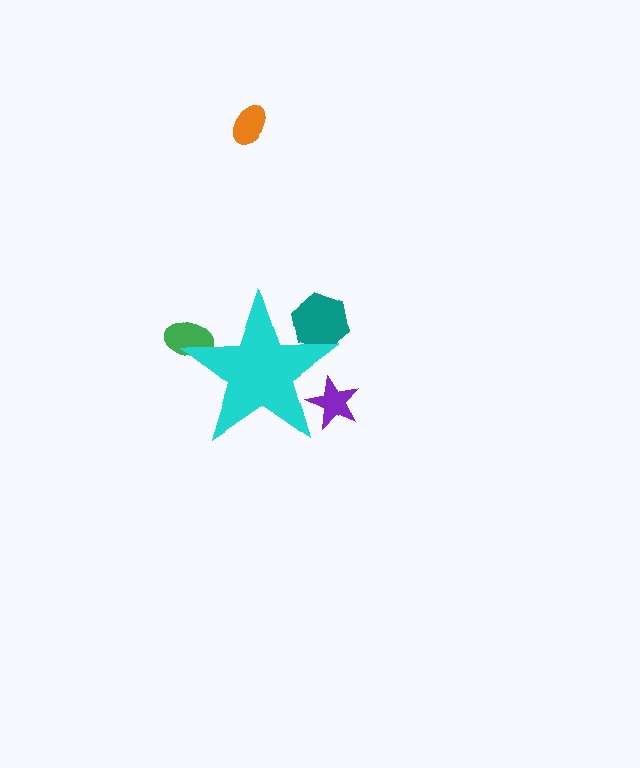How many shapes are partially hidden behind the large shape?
3 shapes are partially hidden.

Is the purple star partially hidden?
Yes, the purple star is partially hidden behind the cyan star.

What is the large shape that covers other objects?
A cyan star.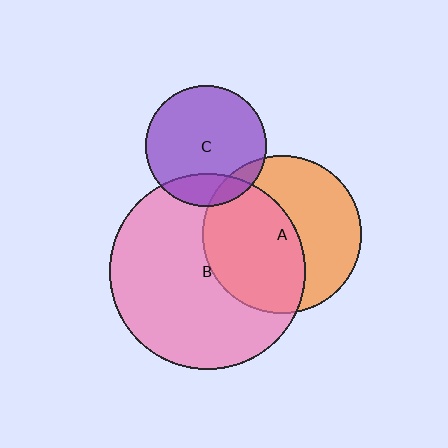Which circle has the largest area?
Circle B (pink).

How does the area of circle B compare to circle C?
Approximately 2.6 times.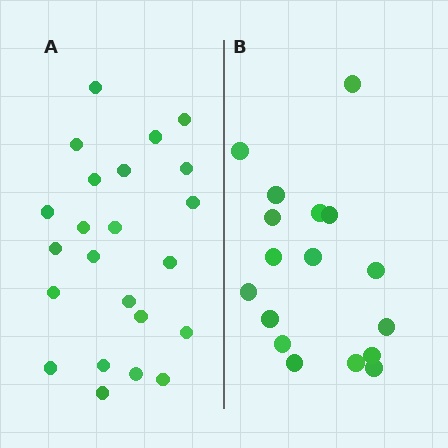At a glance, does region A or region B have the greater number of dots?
Region A (the left region) has more dots.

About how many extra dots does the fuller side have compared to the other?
Region A has about 6 more dots than region B.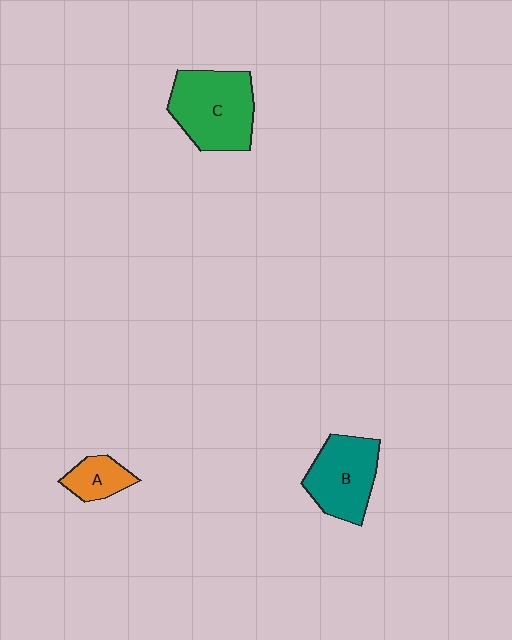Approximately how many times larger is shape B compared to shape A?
Approximately 2.1 times.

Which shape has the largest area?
Shape C (green).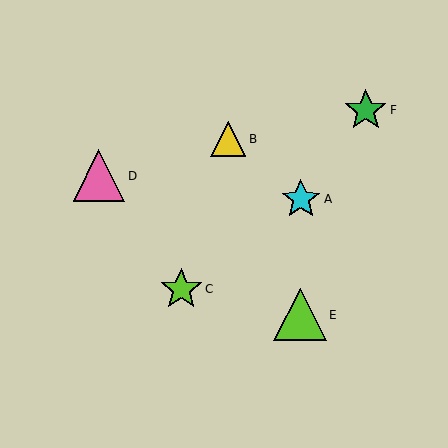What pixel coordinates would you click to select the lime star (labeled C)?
Click at (181, 289) to select the lime star C.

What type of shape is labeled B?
Shape B is a yellow triangle.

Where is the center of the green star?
The center of the green star is at (366, 110).